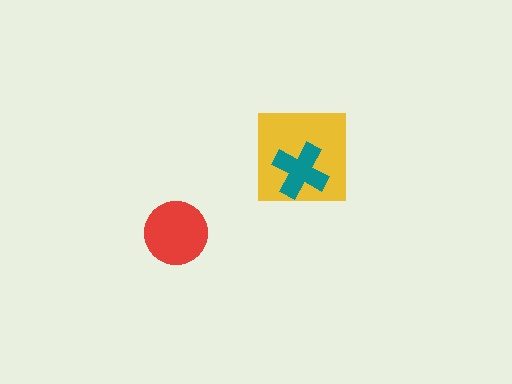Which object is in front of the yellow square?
The teal cross is in front of the yellow square.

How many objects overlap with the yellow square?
1 object overlaps with the yellow square.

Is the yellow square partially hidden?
Yes, it is partially covered by another shape.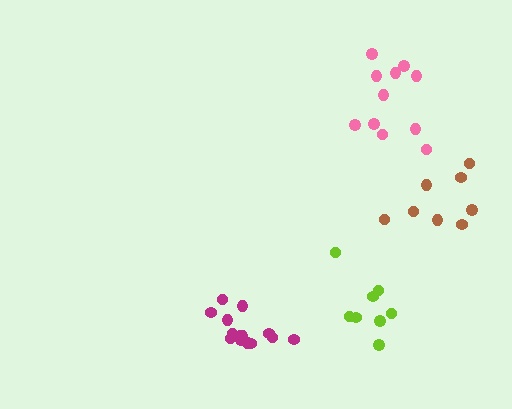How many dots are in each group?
Group 1: 8 dots, Group 2: 11 dots, Group 3: 14 dots, Group 4: 8 dots (41 total).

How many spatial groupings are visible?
There are 4 spatial groupings.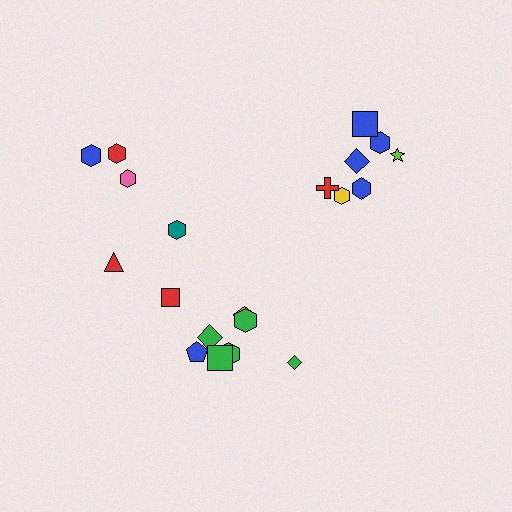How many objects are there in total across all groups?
There are 20 objects.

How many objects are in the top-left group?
There are 5 objects.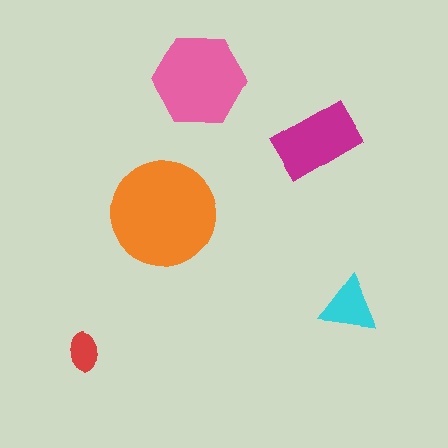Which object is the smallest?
The red ellipse.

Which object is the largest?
The orange circle.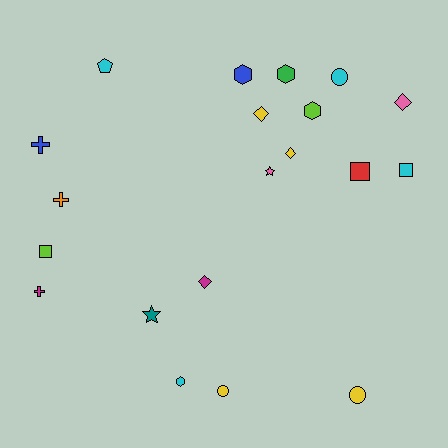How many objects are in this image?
There are 20 objects.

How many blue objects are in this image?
There are 2 blue objects.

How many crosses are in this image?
There are 3 crosses.